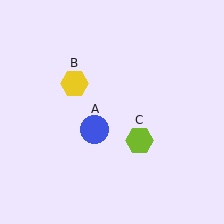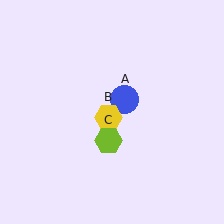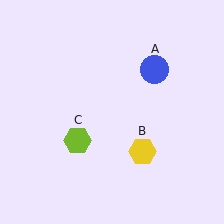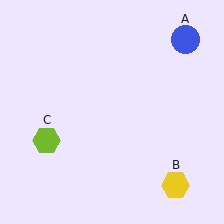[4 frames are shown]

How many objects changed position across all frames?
3 objects changed position: blue circle (object A), yellow hexagon (object B), lime hexagon (object C).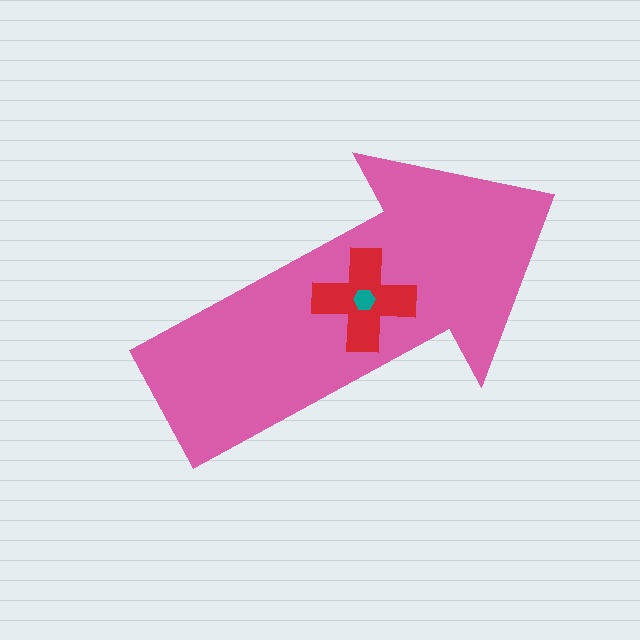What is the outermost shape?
The pink arrow.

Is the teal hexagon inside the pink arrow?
Yes.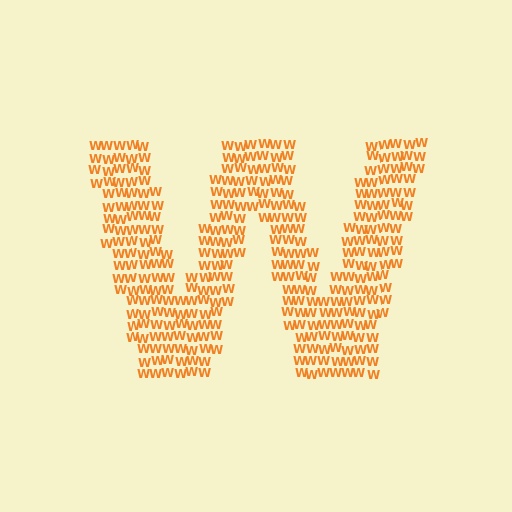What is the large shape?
The large shape is the letter W.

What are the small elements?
The small elements are letter W's.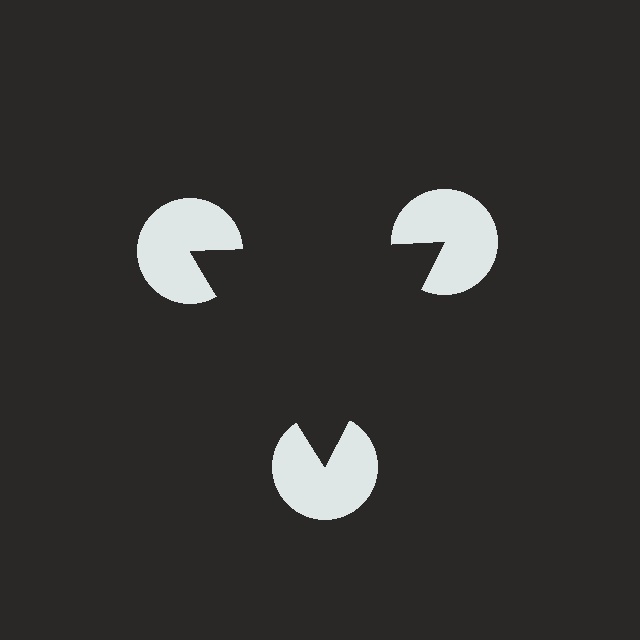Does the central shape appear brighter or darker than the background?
It typically appears slightly darker than the background, even though no actual brightness change is drawn.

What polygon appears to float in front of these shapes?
An illusory triangle — its edges are inferred from the aligned wedge cuts in the pac-man discs, not physically drawn.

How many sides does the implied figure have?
3 sides.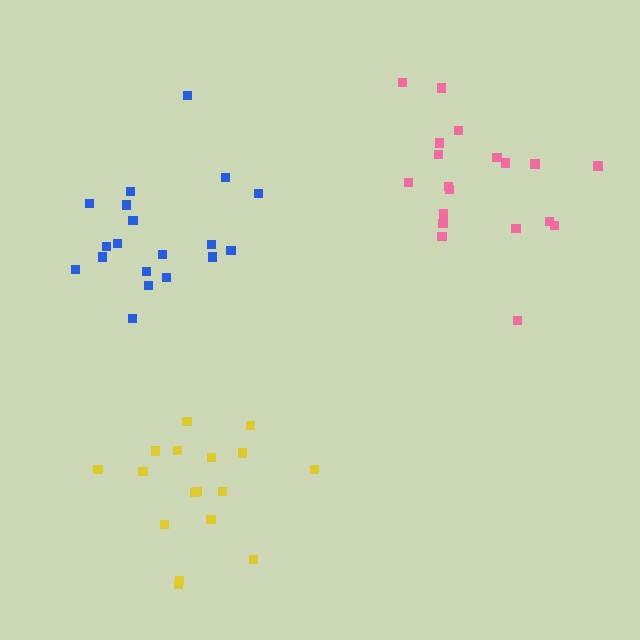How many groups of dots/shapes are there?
There are 3 groups.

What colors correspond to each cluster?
The clusters are colored: yellow, pink, blue.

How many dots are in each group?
Group 1: 17 dots, Group 2: 19 dots, Group 3: 19 dots (55 total).